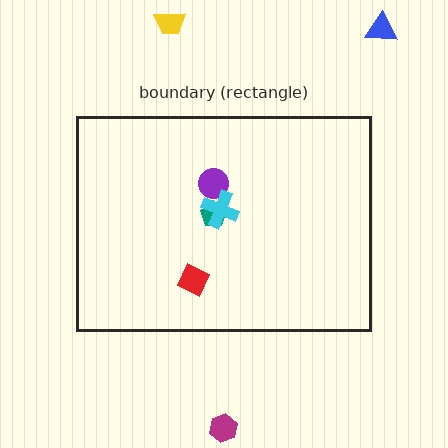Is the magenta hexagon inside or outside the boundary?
Outside.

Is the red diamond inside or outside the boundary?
Inside.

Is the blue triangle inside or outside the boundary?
Outside.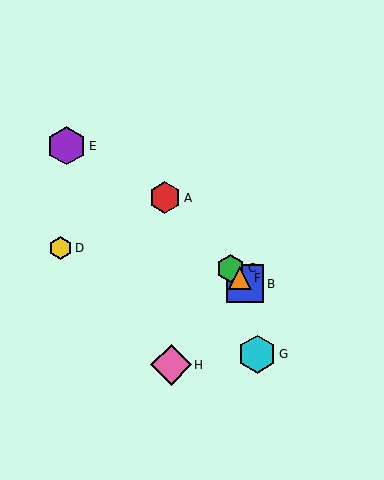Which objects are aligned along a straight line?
Objects A, B, C, F are aligned along a straight line.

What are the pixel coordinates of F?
Object F is at (240, 278).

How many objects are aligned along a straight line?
4 objects (A, B, C, F) are aligned along a straight line.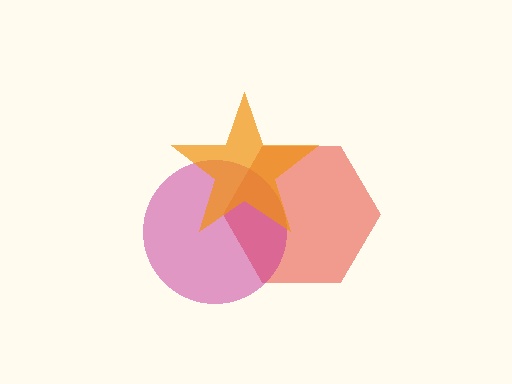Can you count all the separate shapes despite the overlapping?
Yes, there are 3 separate shapes.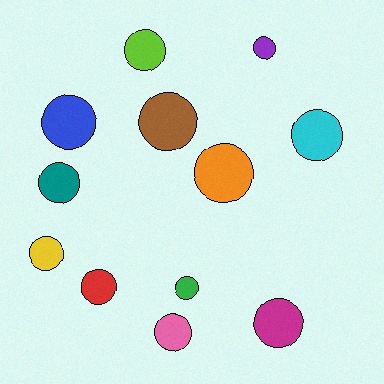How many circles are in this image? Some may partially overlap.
There are 12 circles.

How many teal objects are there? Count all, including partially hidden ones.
There is 1 teal object.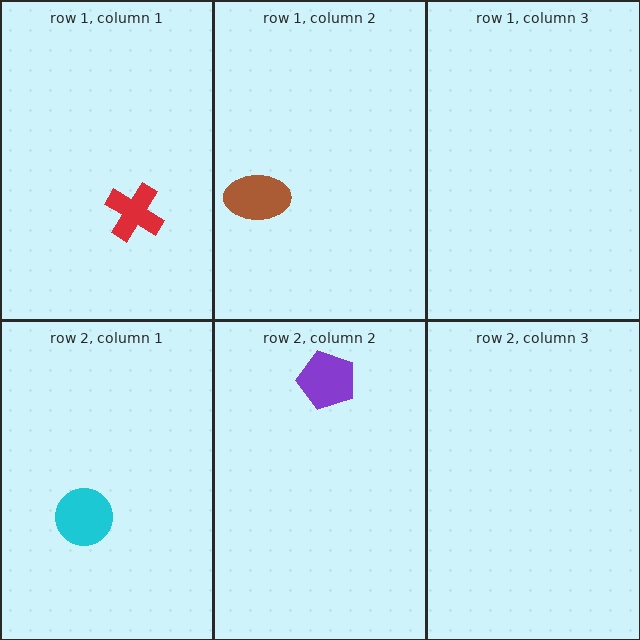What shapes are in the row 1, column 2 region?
The brown ellipse.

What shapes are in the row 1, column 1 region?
The red cross.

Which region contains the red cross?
The row 1, column 1 region.